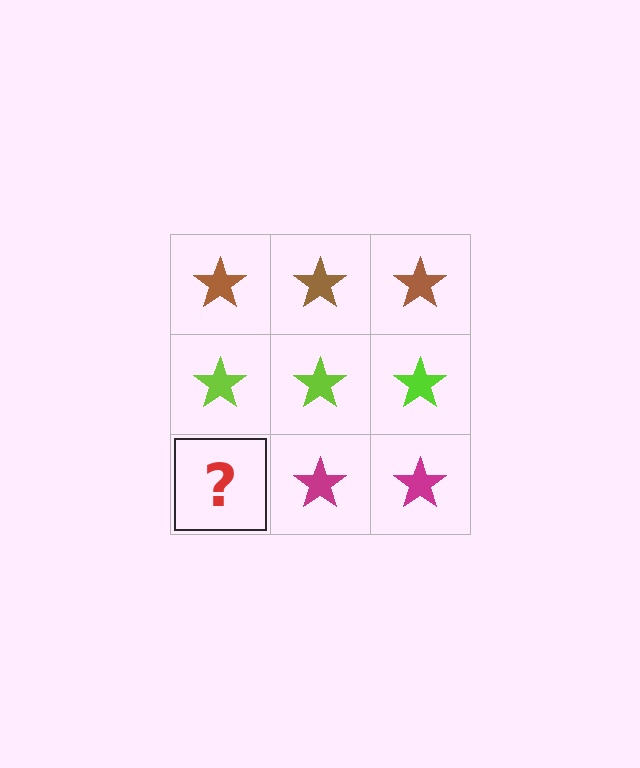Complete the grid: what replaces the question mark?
The question mark should be replaced with a magenta star.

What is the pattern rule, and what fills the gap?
The rule is that each row has a consistent color. The gap should be filled with a magenta star.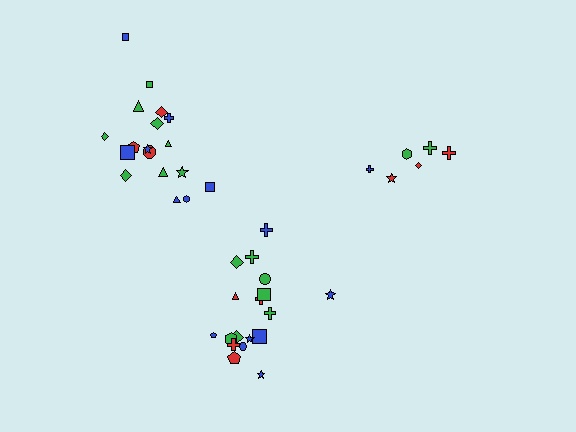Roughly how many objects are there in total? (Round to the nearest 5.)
Roughly 40 objects in total.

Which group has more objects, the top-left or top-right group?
The top-left group.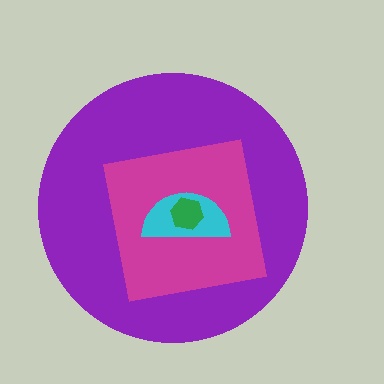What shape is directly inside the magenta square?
The cyan semicircle.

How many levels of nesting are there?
4.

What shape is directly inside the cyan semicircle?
The green hexagon.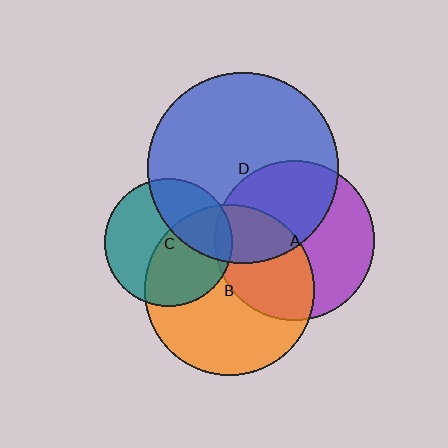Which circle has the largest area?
Circle D (blue).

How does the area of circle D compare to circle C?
Approximately 2.2 times.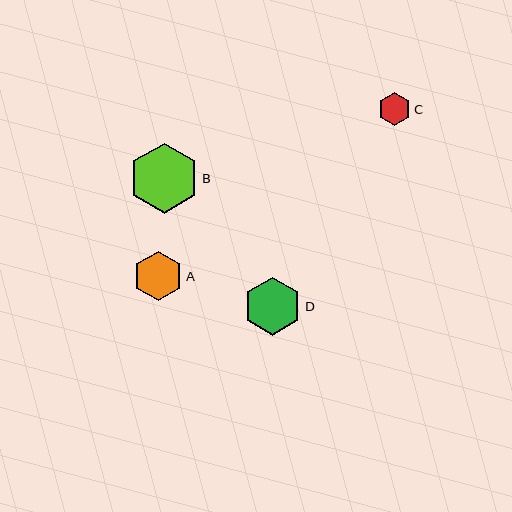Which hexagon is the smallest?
Hexagon C is the smallest with a size of approximately 33 pixels.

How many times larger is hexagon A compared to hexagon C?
Hexagon A is approximately 1.5 times the size of hexagon C.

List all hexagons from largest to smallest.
From largest to smallest: B, D, A, C.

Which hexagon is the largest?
Hexagon B is the largest with a size of approximately 70 pixels.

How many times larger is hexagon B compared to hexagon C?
Hexagon B is approximately 2.1 times the size of hexagon C.